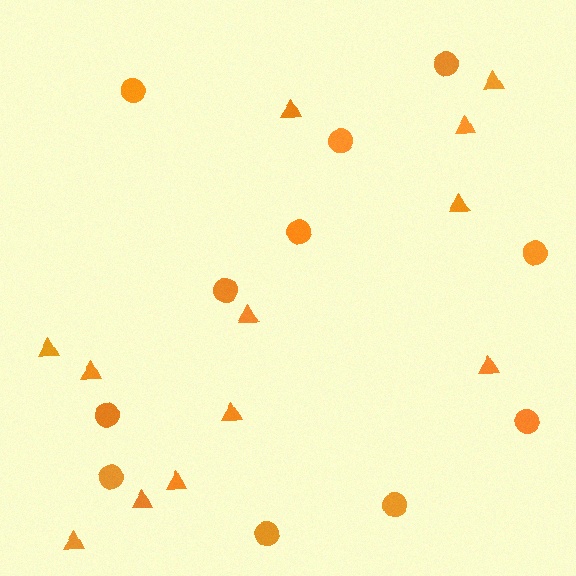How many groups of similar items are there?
There are 2 groups: one group of triangles (12) and one group of circles (11).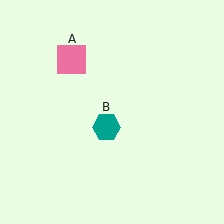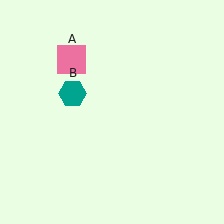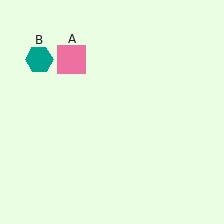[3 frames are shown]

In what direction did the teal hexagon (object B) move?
The teal hexagon (object B) moved up and to the left.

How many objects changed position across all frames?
1 object changed position: teal hexagon (object B).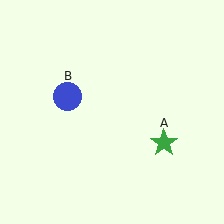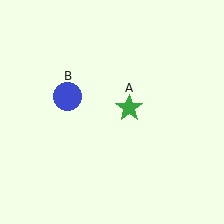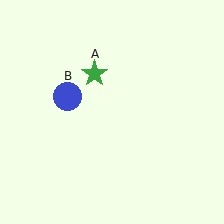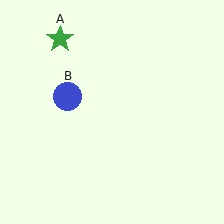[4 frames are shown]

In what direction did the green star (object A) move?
The green star (object A) moved up and to the left.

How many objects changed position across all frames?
1 object changed position: green star (object A).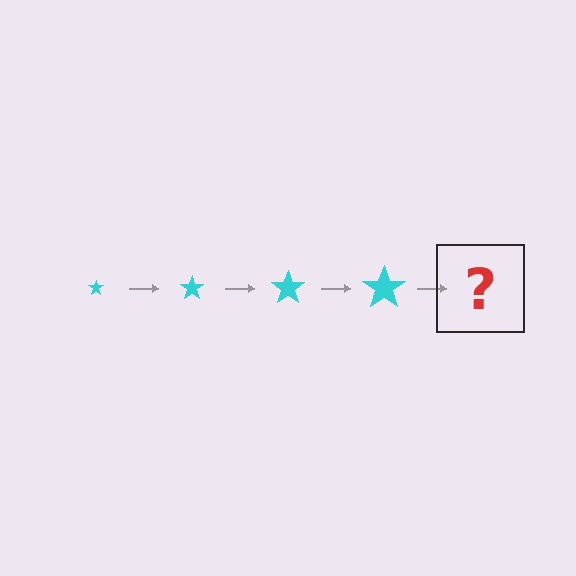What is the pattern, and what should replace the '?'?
The pattern is that the star gets progressively larger each step. The '?' should be a cyan star, larger than the previous one.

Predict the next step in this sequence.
The next step is a cyan star, larger than the previous one.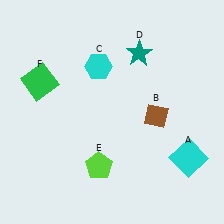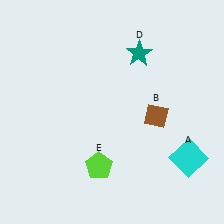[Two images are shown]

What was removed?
The cyan hexagon (C), the green square (F) were removed in Image 2.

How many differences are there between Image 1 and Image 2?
There are 2 differences between the two images.